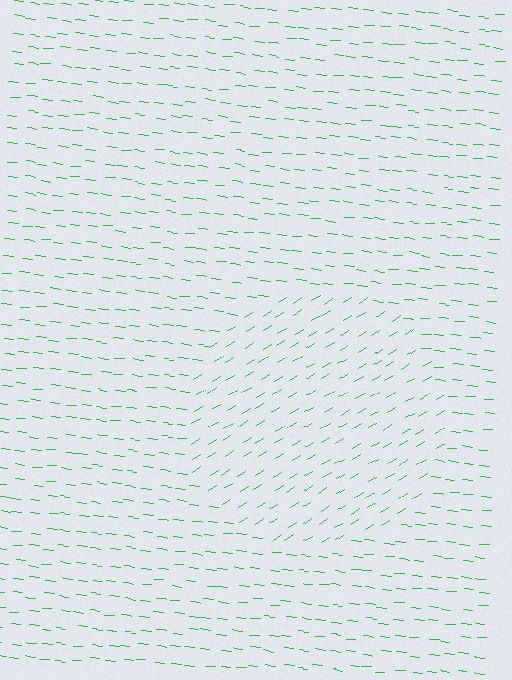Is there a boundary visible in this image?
Yes, there is a texture boundary formed by a change in line orientation.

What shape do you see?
I see a circle.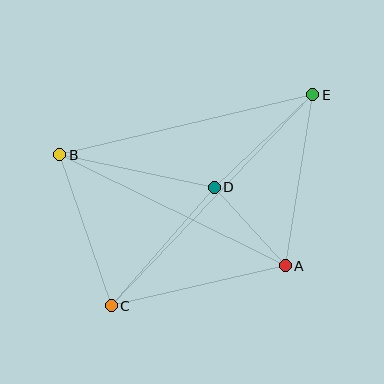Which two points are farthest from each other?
Points C and E are farthest from each other.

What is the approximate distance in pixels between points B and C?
The distance between B and C is approximately 160 pixels.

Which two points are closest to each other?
Points A and D are closest to each other.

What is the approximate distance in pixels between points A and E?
The distance between A and E is approximately 173 pixels.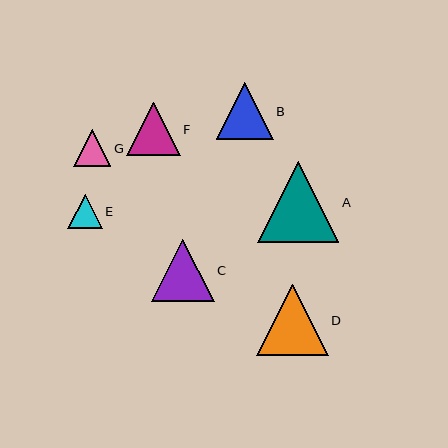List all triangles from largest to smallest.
From largest to smallest: A, D, C, B, F, G, E.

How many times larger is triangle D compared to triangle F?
Triangle D is approximately 1.3 times the size of triangle F.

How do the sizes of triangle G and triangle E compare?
Triangle G and triangle E are approximately the same size.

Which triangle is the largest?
Triangle A is the largest with a size of approximately 81 pixels.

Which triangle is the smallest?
Triangle E is the smallest with a size of approximately 34 pixels.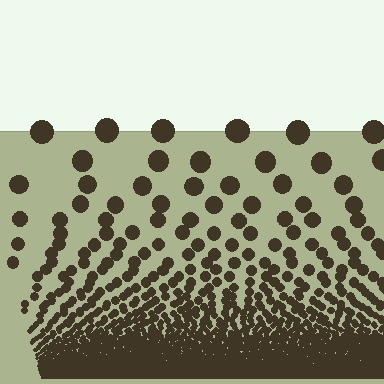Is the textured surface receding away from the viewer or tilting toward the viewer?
The surface appears to tilt toward the viewer. Texture elements get larger and sparser toward the top.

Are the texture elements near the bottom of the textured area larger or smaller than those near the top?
Smaller. The gradient is inverted — elements near the bottom are smaller and denser.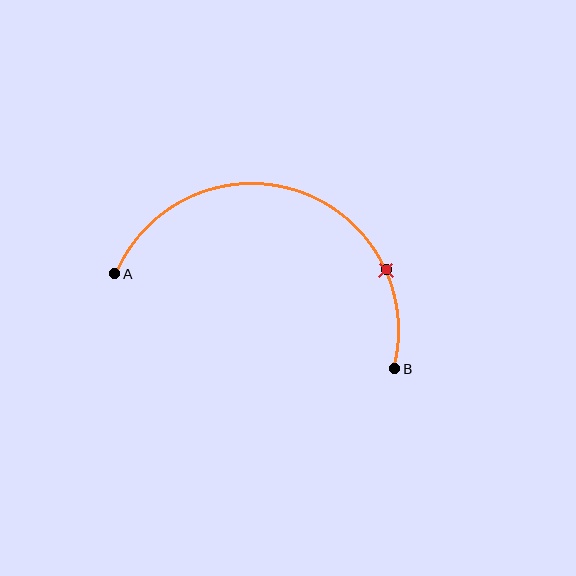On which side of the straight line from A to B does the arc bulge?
The arc bulges above the straight line connecting A and B.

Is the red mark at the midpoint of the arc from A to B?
No. The red mark lies on the arc but is closer to endpoint B. The arc midpoint would be at the point on the curve equidistant along the arc from both A and B.